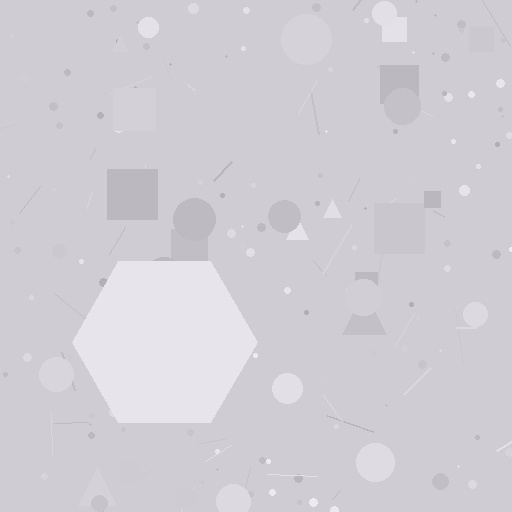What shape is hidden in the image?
A hexagon is hidden in the image.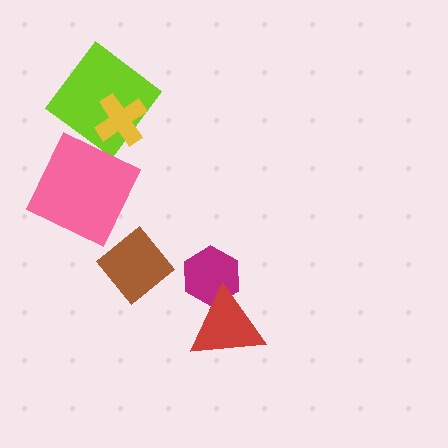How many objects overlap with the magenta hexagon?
1 object overlaps with the magenta hexagon.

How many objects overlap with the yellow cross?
1 object overlaps with the yellow cross.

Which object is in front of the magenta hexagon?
The red triangle is in front of the magenta hexagon.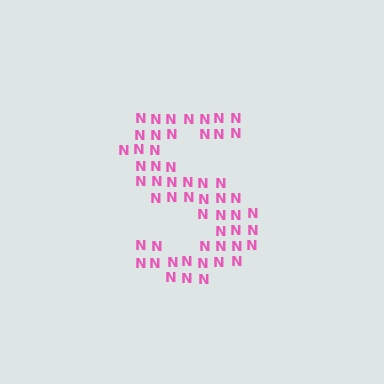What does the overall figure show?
The overall figure shows the letter S.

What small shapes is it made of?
It is made of small letter N's.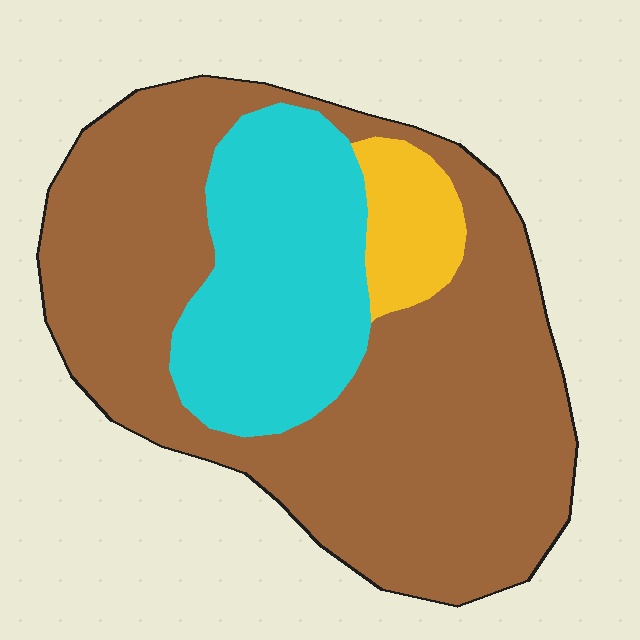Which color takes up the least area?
Yellow, at roughly 5%.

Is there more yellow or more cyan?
Cyan.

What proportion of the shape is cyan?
Cyan covers 25% of the shape.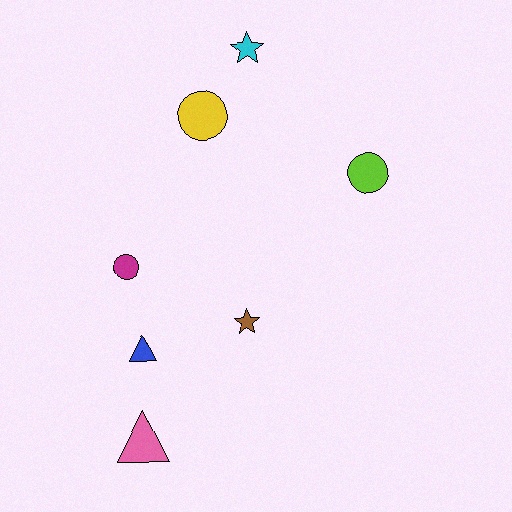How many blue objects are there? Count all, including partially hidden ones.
There is 1 blue object.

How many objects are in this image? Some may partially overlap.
There are 7 objects.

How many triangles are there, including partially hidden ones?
There are 2 triangles.